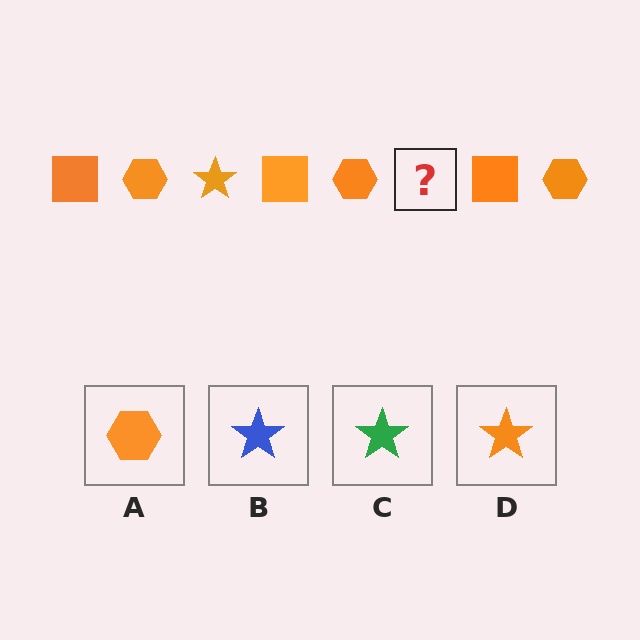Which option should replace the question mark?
Option D.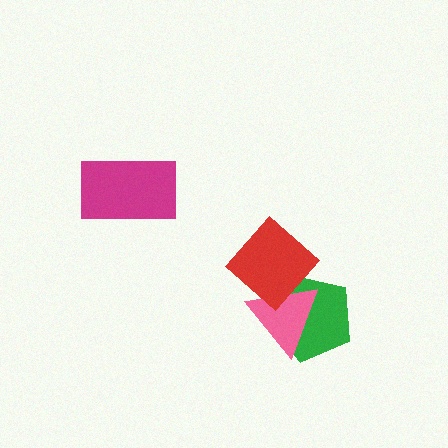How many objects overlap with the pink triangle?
2 objects overlap with the pink triangle.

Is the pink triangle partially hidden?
Yes, it is partially covered by another shape.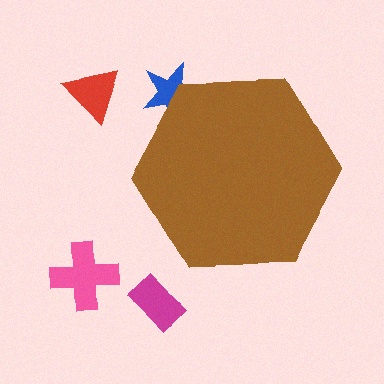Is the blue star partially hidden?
Yes, the blue star is partially hidden behind the brown hexagon.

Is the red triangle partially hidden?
No, the red triangle is fully visible.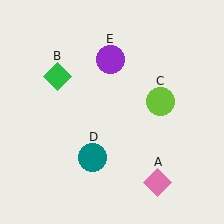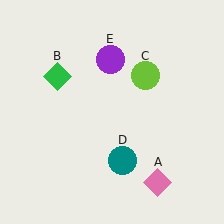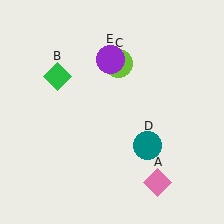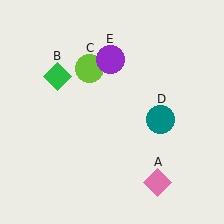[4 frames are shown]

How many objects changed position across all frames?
2 objects changed position: lime circle (object C), teal circle (object D).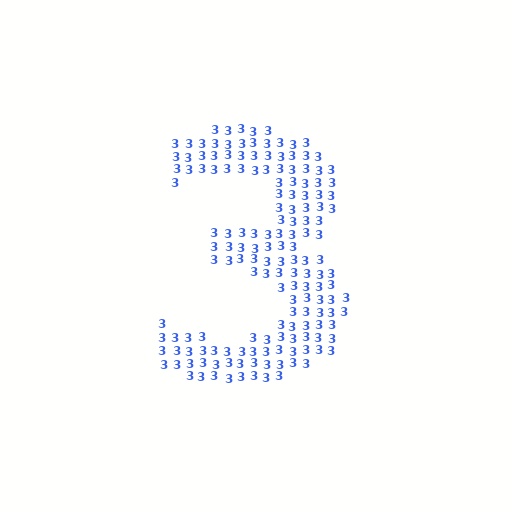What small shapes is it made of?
It is made of small digit 3's.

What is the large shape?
The large shape is the digit 3.